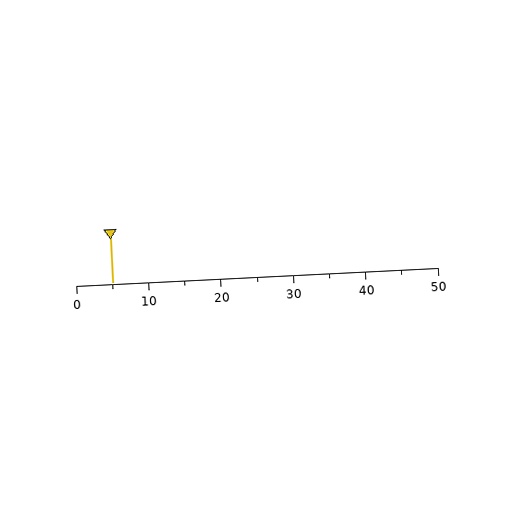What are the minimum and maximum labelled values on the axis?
The axis runs from 0 to 50.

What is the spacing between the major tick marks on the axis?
The major ticks are spaced 10 apart.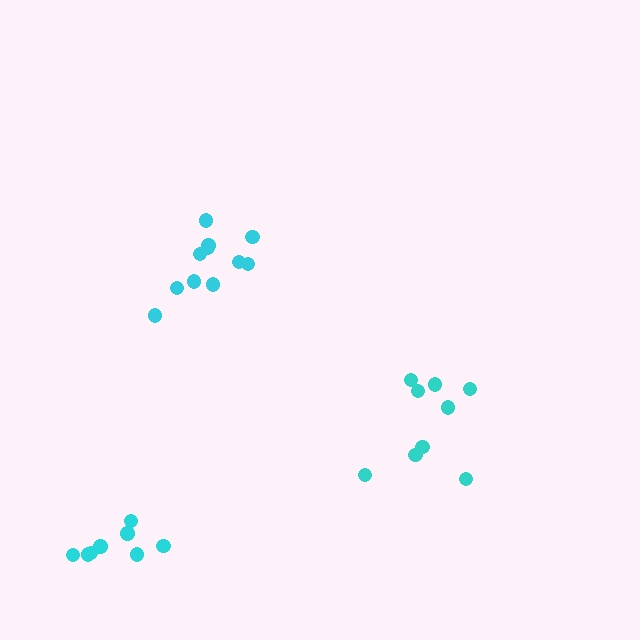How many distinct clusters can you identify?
There are 3 distinct clusters.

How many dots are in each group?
Group 1: 11 dots, Group 2: 9 dots, Group 3: 8 dots (28 total).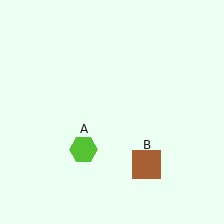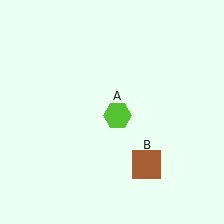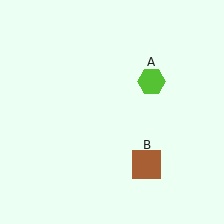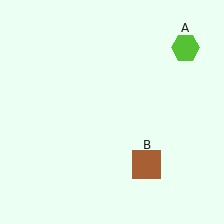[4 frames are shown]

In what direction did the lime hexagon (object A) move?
The lime hexagon (object A) moved up and to the right.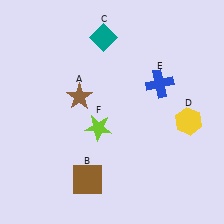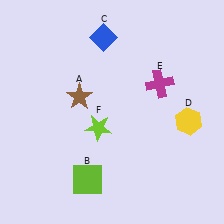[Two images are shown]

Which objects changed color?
B changed from brown to lime. C changed from teal to blue. E changed from blue to magenta.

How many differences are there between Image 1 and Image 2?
There are 3 differences between the two images.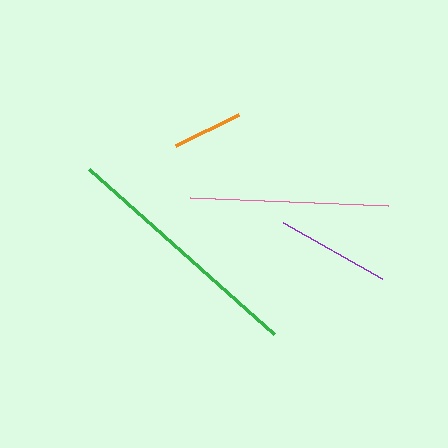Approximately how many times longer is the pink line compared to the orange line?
The pink line is approximately 2.8 times the length of the orange line.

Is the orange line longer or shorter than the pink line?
The pink line is longer than the orange line.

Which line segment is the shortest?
The orange line is the shortest at approximately 70 pixels.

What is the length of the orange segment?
The orange segment is approximately 70 pixels long.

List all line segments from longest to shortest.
From longest to shortest: green, pink, purple, orange.